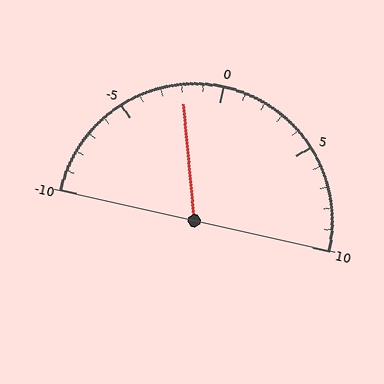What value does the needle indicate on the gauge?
The needle indicates approximately -2.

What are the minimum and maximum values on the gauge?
The gauge ranges from -10 to 10.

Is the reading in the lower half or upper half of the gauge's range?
The reading is in the lower half of the range (-10 to 10).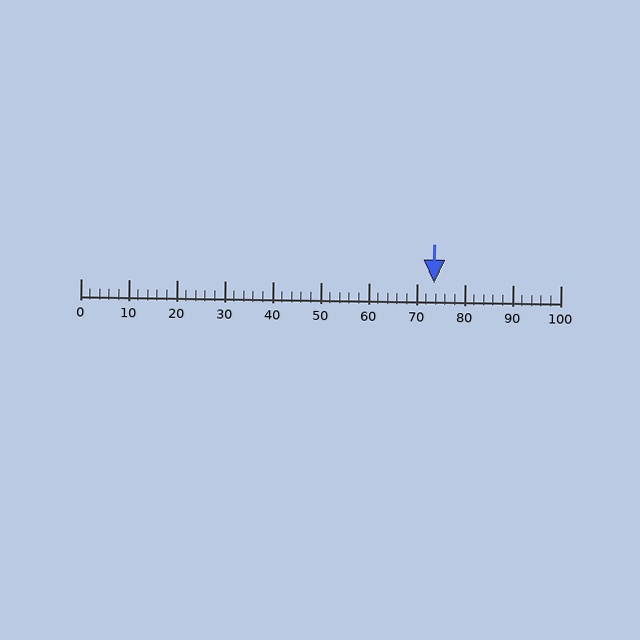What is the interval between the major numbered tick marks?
The major tick marks are spaced 10 units apart.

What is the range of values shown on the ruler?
The ruler shows values from 0 to 100.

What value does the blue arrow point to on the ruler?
The blue arrow points to approximately 74.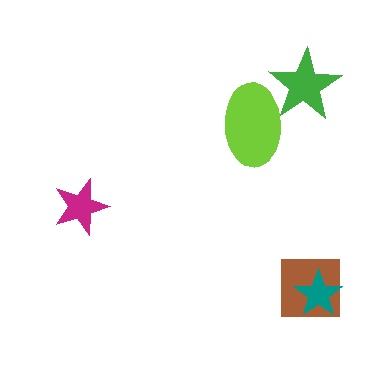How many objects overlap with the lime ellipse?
1 object overlaps with the lime ellipse.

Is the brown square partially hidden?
Yes, it is partially covered by another shape.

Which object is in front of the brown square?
The teal star is in front of the brown square.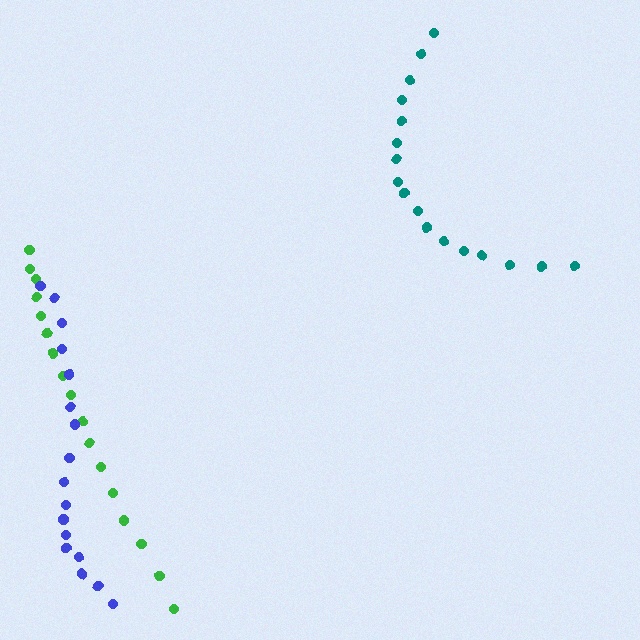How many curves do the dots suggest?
There are 3 distinct paths.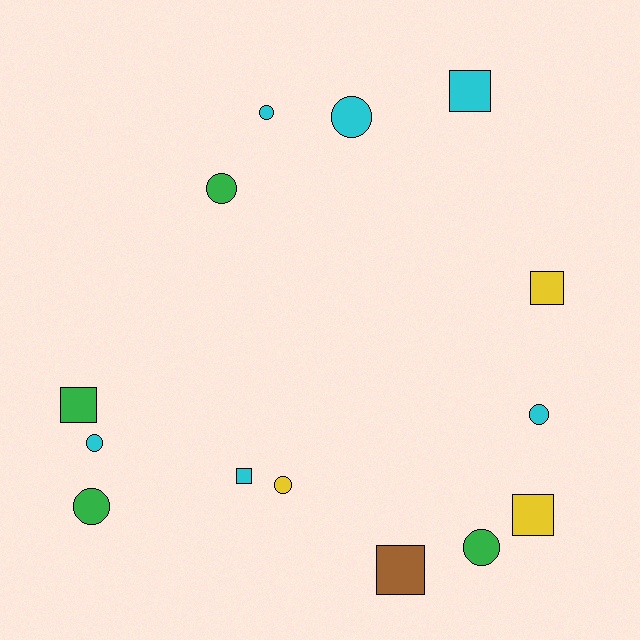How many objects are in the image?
There are 14 objects.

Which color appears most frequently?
Cyan, with 6 objects.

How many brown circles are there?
There are no brown circles.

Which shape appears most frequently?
Circle, with 8 objects.